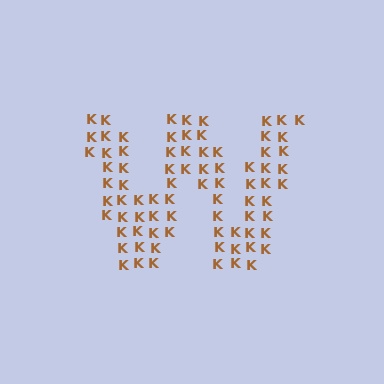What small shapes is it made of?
It is made of small letter K's.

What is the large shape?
The large shape is the letter W.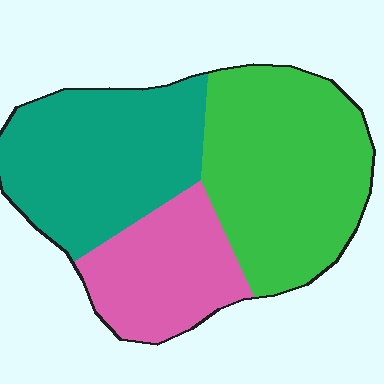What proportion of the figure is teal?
Teal takes up about three eighths (3/8) of the figure.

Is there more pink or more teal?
Teal.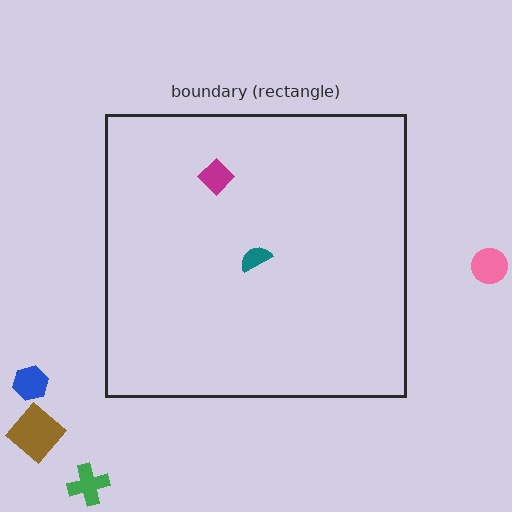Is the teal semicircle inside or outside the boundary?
Inside.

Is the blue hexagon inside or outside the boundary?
Outside.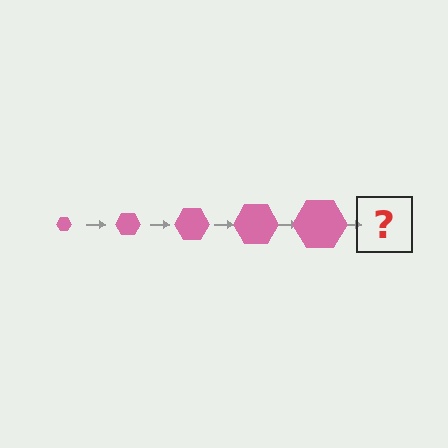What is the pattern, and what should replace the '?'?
The pattern is that the hexagon gets progressively larger each step. The '?' should be a pink hexagon, larger than the previous one.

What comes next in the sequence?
The next element should be a pink hexagon, larger than the previous one.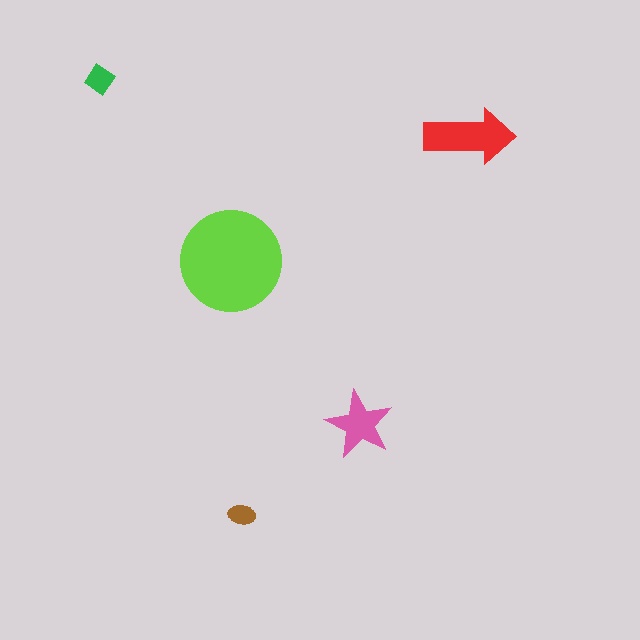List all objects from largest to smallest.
The lime circle, the red arrow, the pink star, the green diamond, the brown ellipse.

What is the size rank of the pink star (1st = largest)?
3rd.